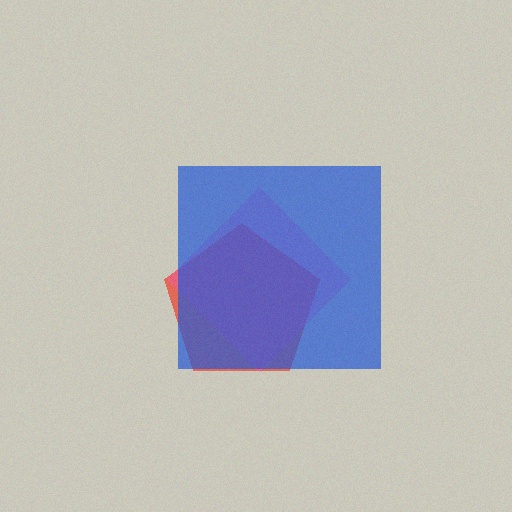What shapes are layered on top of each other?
The layered shapes are: a red pentagon, a pink diamond, a blue square.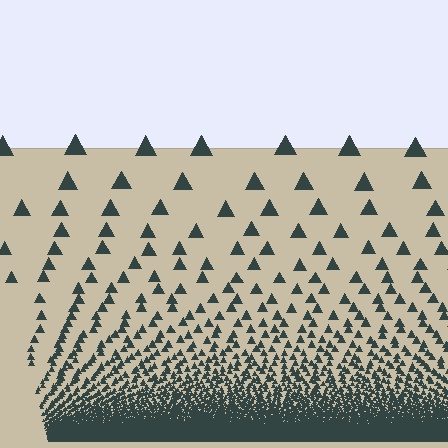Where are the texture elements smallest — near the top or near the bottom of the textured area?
Near the bottom.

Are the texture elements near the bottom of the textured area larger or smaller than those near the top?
Smaller. The gradient is inverted — elements near the bottom are smaller and denser.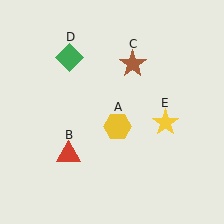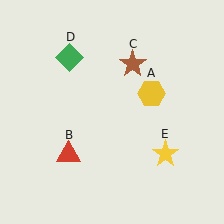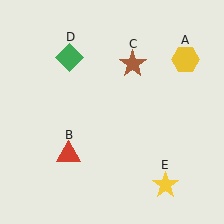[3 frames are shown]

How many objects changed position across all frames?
2 objects changed position: yellow hexagon (object A), yellow star (object E).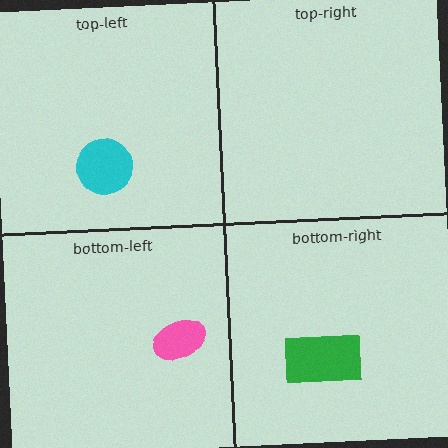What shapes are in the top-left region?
The cyan circle.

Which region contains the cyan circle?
The top-left region.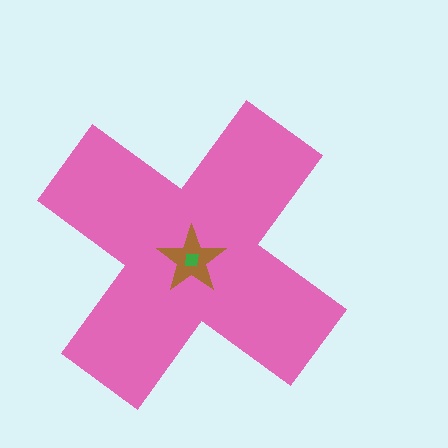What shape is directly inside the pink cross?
The brown star.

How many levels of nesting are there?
3.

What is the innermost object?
The green square.